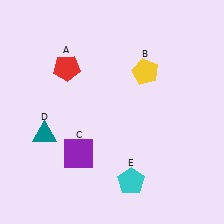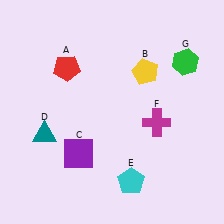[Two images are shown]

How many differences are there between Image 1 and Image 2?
There are 2 differences between the two images.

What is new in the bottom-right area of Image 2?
A magenta cross (F) was added in the bottom-right area of Image 2.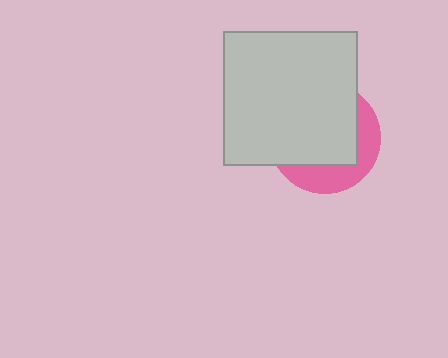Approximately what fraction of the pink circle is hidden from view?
Roughly 67% of the pink circle is hidden behind the light gray square.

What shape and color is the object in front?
The object in front is a light gray square.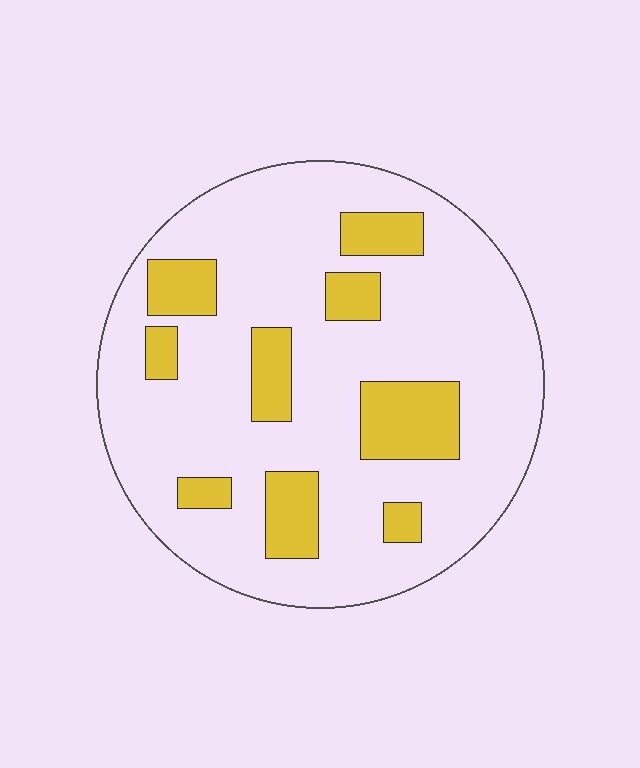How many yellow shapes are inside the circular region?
9.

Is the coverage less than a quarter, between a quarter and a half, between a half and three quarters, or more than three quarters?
Less than a quarter.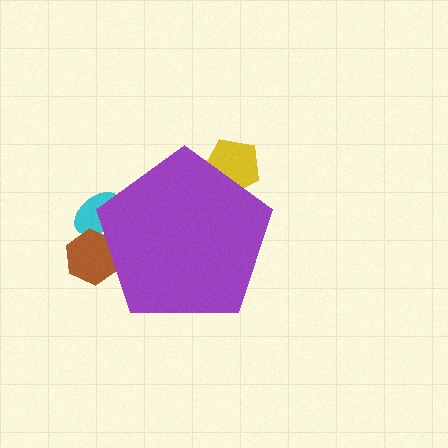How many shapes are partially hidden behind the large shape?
3 shapes are partially hidden.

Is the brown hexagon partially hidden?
Yes, the brown hexagon is partially hidden behind the purple pentagon.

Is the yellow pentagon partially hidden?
Yes, the yellow pentagon is partially hidden behind the purple pentagon.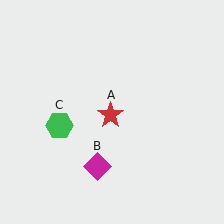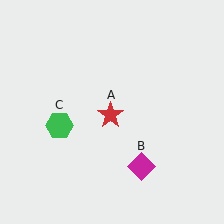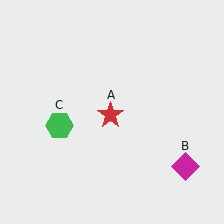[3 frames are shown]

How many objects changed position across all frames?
1 object changed position: magenta diamond (object B).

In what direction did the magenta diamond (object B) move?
The magenta diamond (object B) moved right.